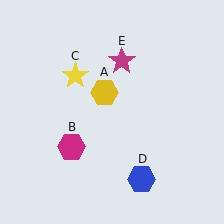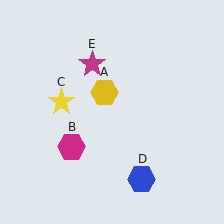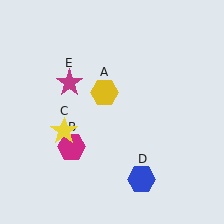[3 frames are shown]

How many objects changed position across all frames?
2 objects changed position: yellow star (object C), magenta star (object E).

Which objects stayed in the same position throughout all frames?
Yellow hexagon (object A) and magenta hexagon (object B) and blue hexagon (object D) remained stationary.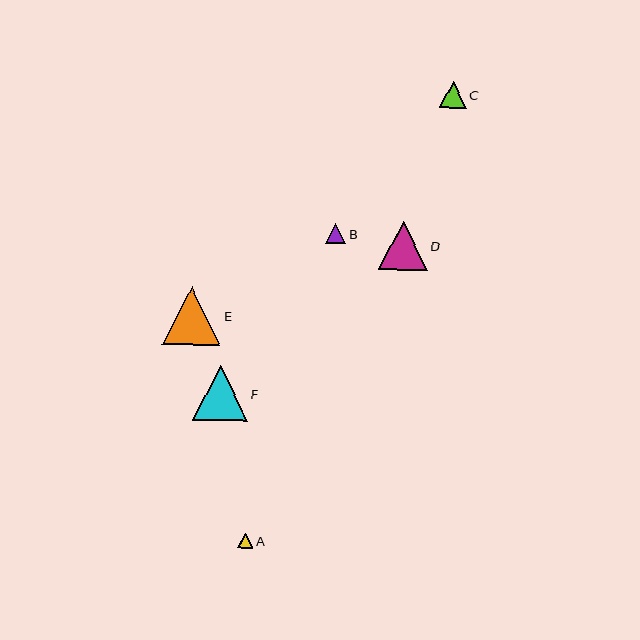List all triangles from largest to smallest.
From largest to smallest: E, F, D, C, B, A.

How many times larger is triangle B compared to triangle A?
Triangle B is approximately 1.3 times the size of triangle A.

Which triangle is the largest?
Triangle E is the largest with a size of approximately 58 pixels.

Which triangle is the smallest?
Triangle A is the smallest with a size of approximately 15 pixels.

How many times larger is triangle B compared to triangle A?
Triangle B is approximately 1.3 times the size of triangle A.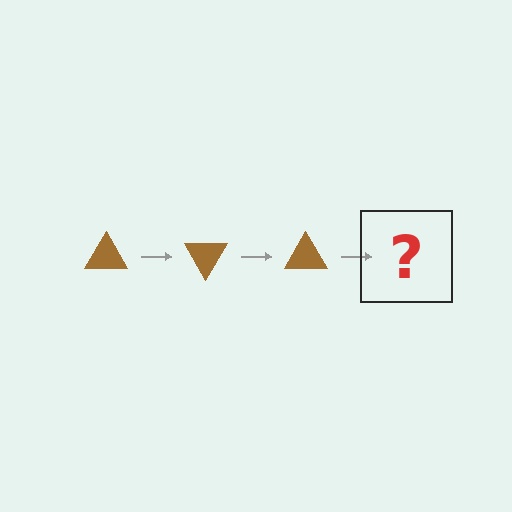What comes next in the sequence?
The next element should be a brown triangle rotated 180 degrees.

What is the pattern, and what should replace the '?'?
The pattern is that the triangle rotates 60 degrees each step. The '?' should be a brown triangle rotated 180 degrees.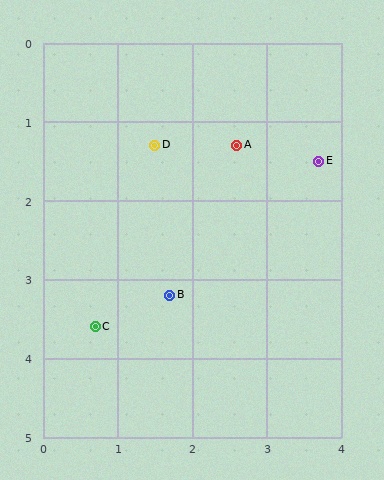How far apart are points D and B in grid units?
Points D and B are about 1.9 grid units apart.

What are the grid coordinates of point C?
Point C is at approximately (0.7, 3.6).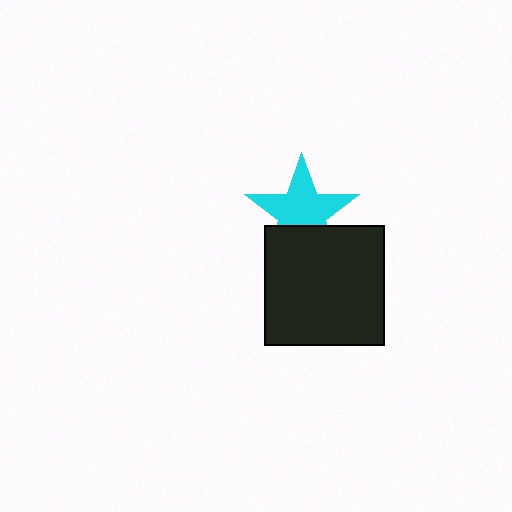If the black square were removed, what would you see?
You would see the complete cyan star.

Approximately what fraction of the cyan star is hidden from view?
Roughly 31% of the cyan star is hidden behind the black square.